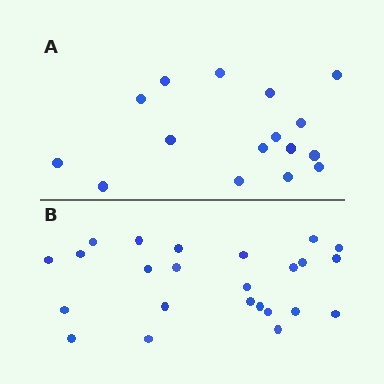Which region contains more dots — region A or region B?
Region B (the bottom region) has more dots.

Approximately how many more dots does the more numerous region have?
Region B has roughly 8 or so more dots than region A.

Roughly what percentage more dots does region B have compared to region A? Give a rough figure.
About 50% more.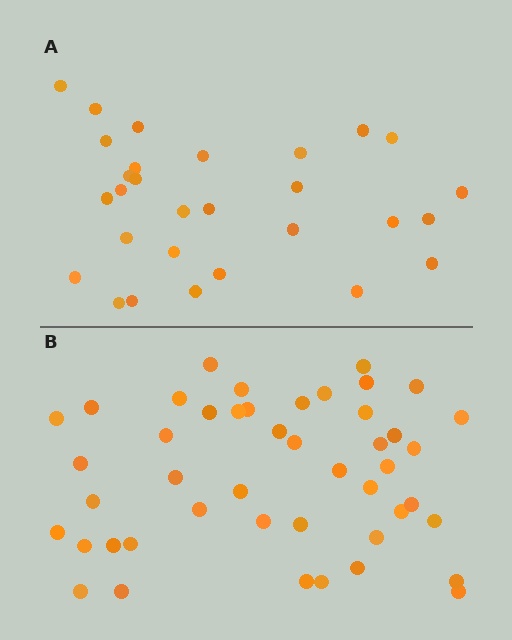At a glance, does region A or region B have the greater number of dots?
Region B (the bottom region) has more dots.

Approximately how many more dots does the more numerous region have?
Region B has approximately 15 more dots than region A.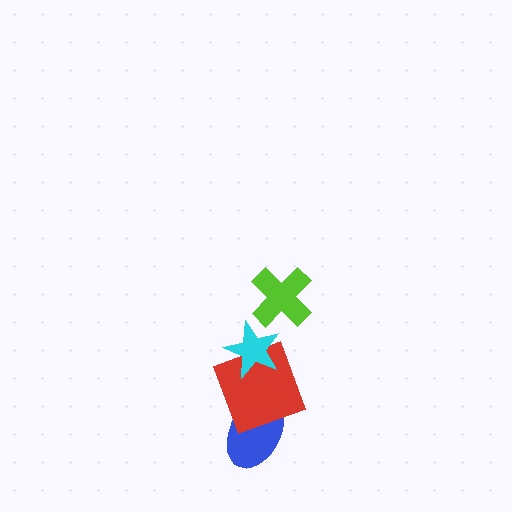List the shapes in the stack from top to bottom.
From top to bottom: the lime cross, the cyan star, the red square, the blue ellipse.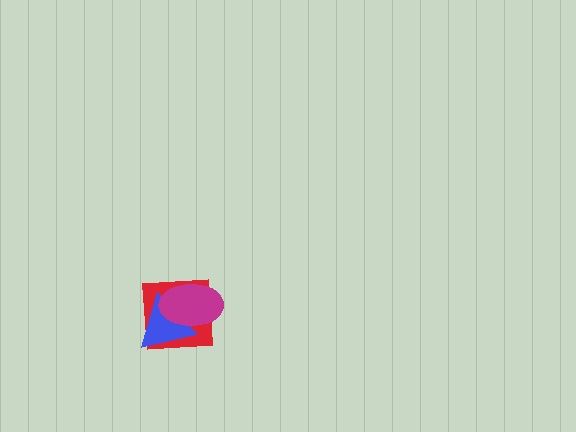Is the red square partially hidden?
Yes, it is partially covered by another shape.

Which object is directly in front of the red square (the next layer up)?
The blue triangle is directly in front of the red square.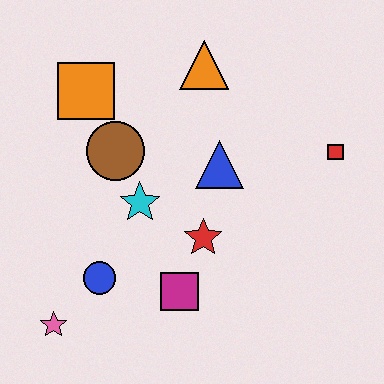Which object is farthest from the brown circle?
The red square is farthest from the brown circle.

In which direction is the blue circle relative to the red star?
The blue circle is to the left of the red star.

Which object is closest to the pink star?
The blue circle is closest to the pink star.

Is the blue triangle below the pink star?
No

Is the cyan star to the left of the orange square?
No